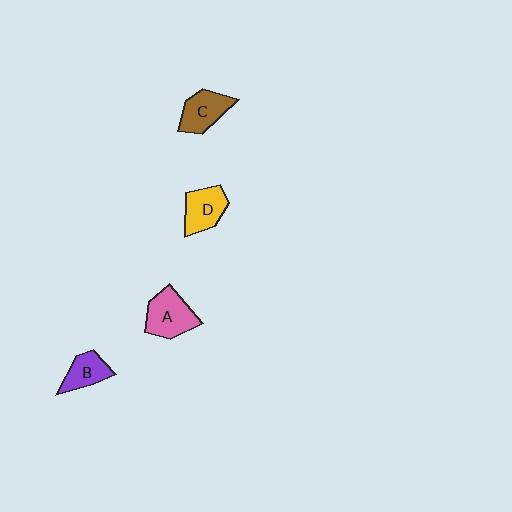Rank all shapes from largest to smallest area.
From largest to smallest: A (pink), D (yellow), C (brown), B (purple).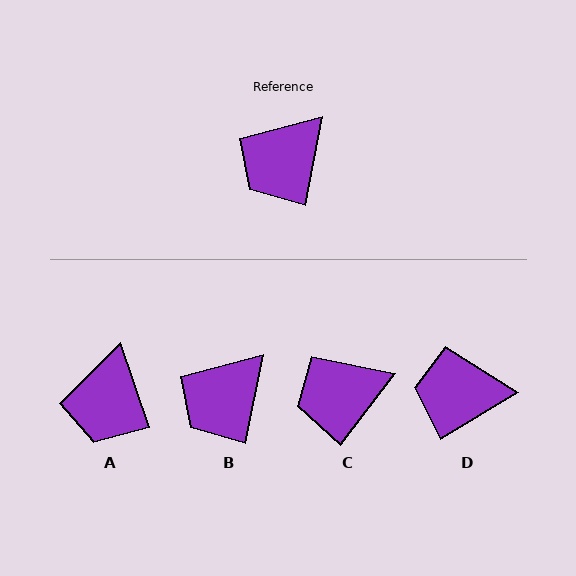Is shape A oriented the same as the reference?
No, it is off by about 30 degrees.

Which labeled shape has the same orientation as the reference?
B.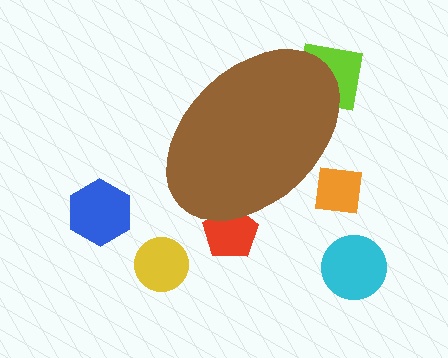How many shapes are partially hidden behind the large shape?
3 shapes are partially hidden.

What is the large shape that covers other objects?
A brown ellipse.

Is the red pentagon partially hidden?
Yes, the red pentagon is partially hidden behind the brown ellipse.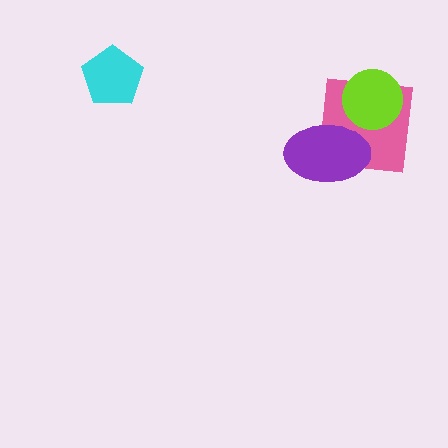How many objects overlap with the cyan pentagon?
0 objects overlap with the cyan pentagon.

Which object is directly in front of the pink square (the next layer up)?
The lime circle is directly in front of the pink square.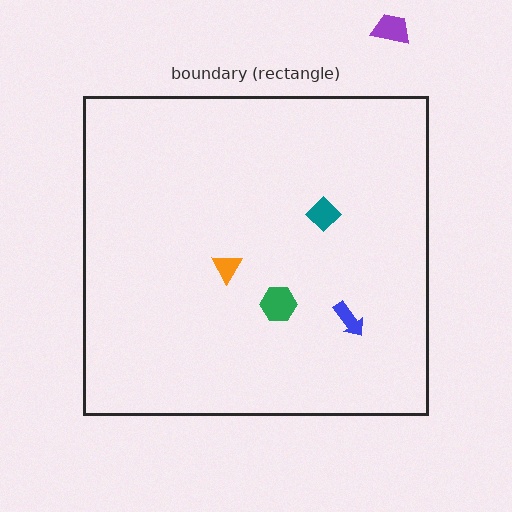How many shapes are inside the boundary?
4 inside, 1 outside.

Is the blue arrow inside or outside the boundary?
Inside.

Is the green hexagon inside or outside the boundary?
Inside.